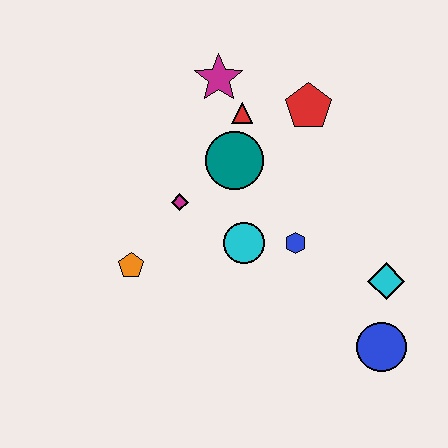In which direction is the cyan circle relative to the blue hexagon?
The cyan circle is to the left of the blue hexagon.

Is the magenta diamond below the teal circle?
Yes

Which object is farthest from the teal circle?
The blue circle is farthest from the teal circle.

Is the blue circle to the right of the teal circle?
Yes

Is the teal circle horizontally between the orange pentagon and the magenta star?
No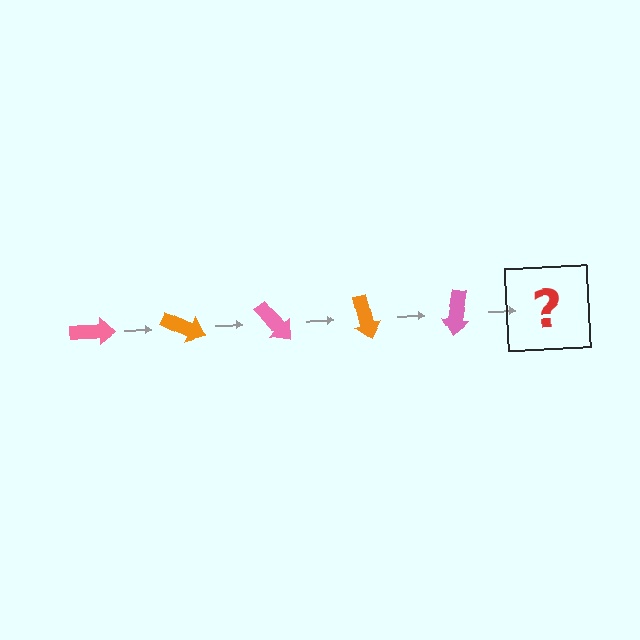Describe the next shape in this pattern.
It should be an orange arrow, rotated 125 degrees from the start.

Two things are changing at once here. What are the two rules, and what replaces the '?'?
The two rules are that it rotates 25 degrees each step and the color cycles through pink and orange. The '?' should be an orange arrow, rotated 125 degrees from the start.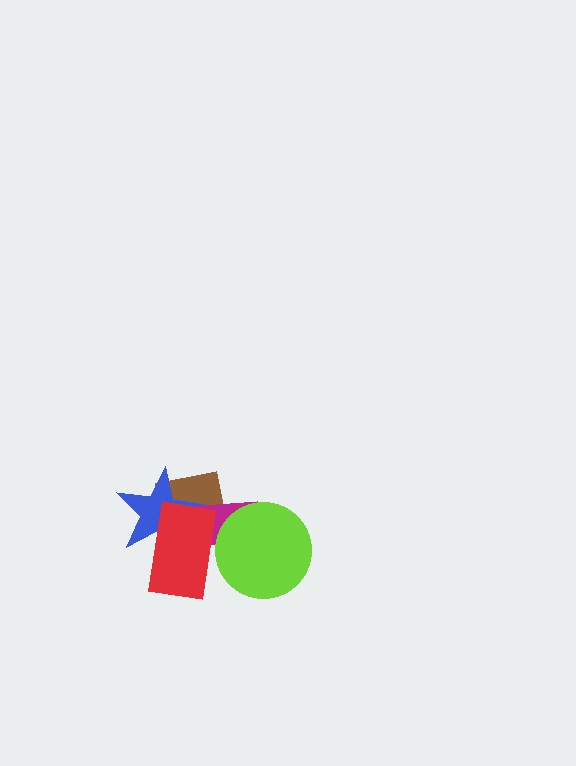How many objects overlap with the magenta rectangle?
4 objects overlap with the magenta rectangle.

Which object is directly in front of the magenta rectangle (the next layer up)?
The lime circle is directly in front of the magenta rectangle.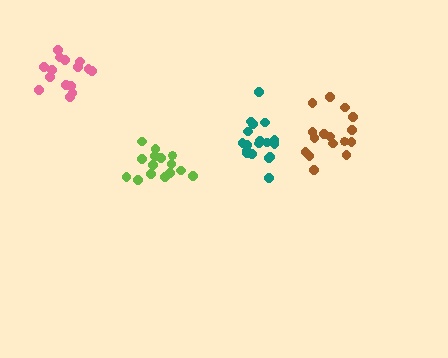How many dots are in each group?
Group 1: 16 dots, Group 2: 15 dots, Group 3: 15 dots, Group 4: 18 dots (64 total).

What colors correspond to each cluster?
The clusters are colored: brown, pink, lime, teal.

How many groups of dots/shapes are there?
There are 4 groups.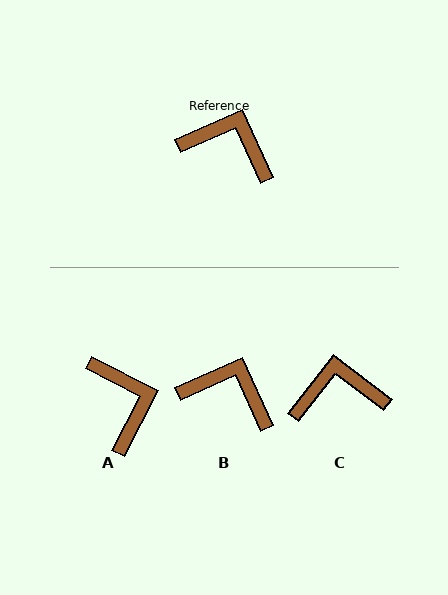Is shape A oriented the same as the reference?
No, it is off by about 51 degrees.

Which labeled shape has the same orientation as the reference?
B.